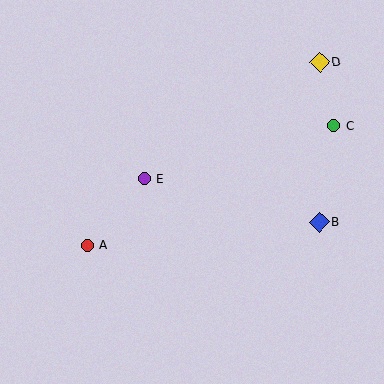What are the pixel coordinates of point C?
Point C is at (333, 126).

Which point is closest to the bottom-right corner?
Point B is closest to the bottom-right corner.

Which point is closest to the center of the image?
Point E at (144, 179) is closest to the center.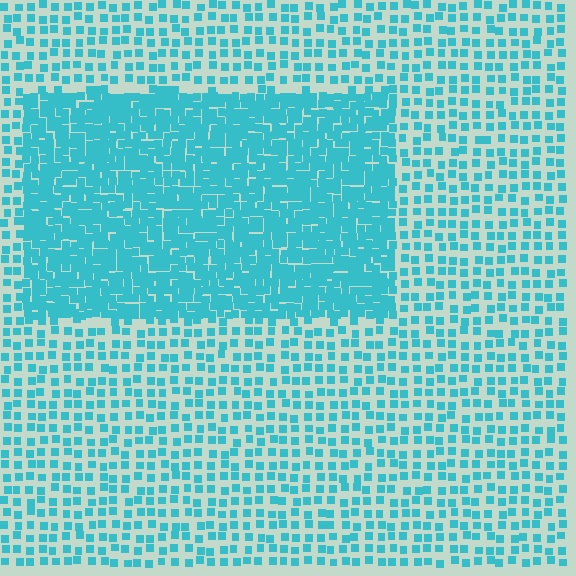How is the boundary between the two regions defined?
The boundary is defined by a change in element density (approximately 2.4x ratio). All elements are the same color, size, and shape.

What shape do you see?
I see a rectangle.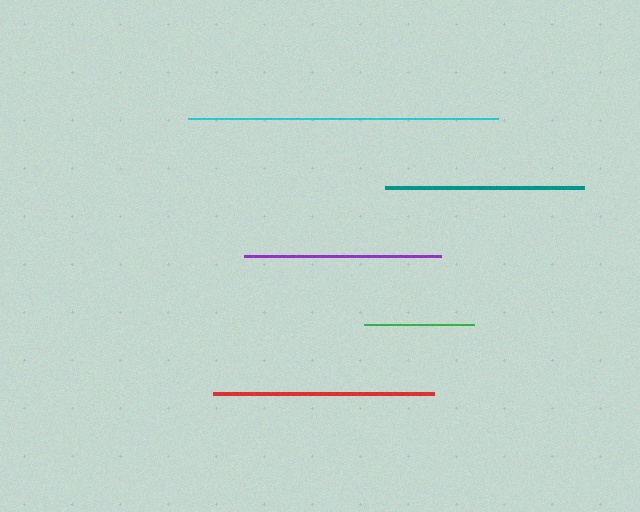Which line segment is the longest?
The cyan line is the longest at approximately 310 pixels.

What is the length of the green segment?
The green segment is approximately 110 pixels long.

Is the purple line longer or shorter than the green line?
The purple line is longer than the green line.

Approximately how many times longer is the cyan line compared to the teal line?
The cyan line is approximately 1.6 times the length of the teal line.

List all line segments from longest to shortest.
From longest to shortest: cyan, red, teal, purple, green.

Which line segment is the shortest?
The green line is the shortest at approximately 110 pixels.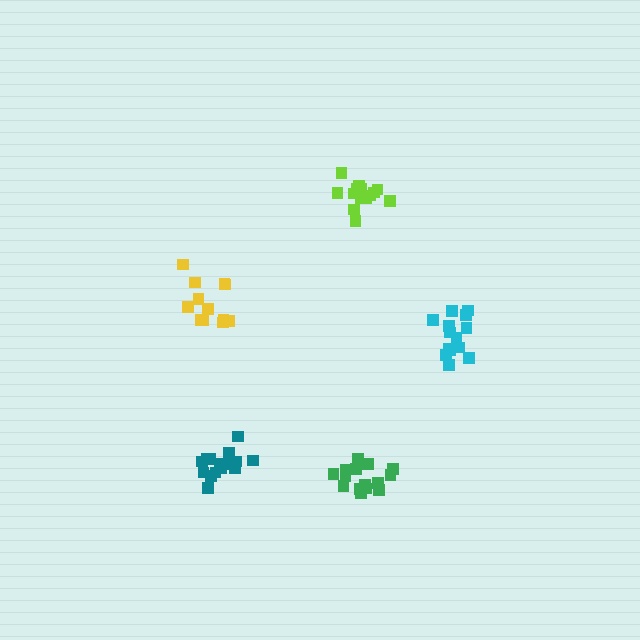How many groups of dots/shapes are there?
There are 5 groups.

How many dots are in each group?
Group 1: 16 dots, Group 2: 12 dots, Group 3: 15 dots, Group 4: 15 dots, Group 5: 14 dots (72 total).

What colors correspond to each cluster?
The clusters are colored: green, yellow, lime, teal, cyan.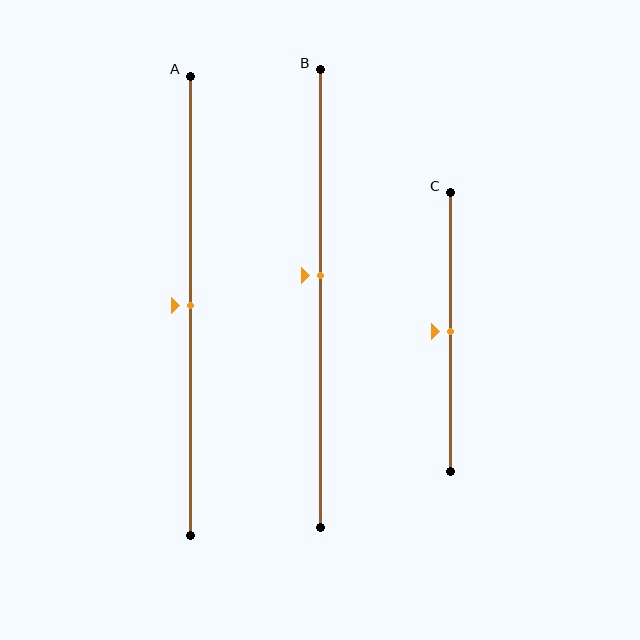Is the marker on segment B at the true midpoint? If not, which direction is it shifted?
No, the marker on segment B is shifted upward by about 5% of the segment length.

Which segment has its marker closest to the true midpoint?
Segment A has its marker closest to the true midpoint.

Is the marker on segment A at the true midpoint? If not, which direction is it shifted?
Yes, the marker on segment A is at the true midpoint.